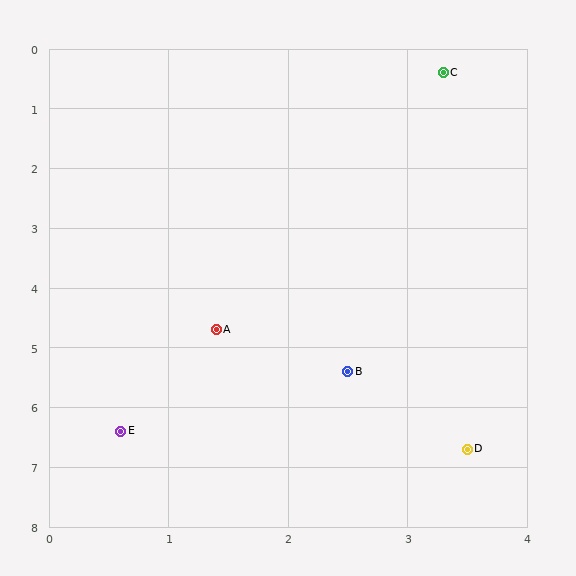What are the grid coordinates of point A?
Point A is at approximately (1.4, 4.7).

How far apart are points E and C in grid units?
Points E and C are about 6.6 grid units apart.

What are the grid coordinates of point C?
Point C is at approximately (3.3, 0.4).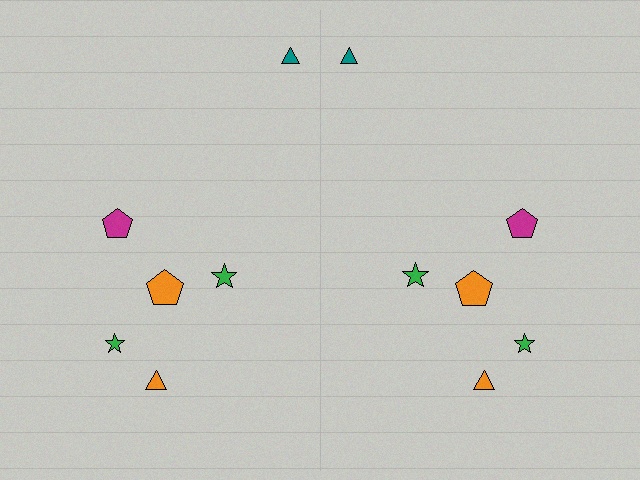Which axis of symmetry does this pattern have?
The pattern has a vertical axis of symmetry running through the center of the image.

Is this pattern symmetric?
Yes, this pattern has bilateral (reflection) symmetry.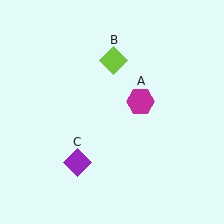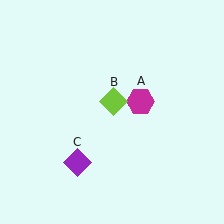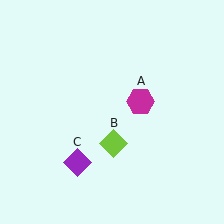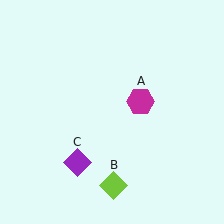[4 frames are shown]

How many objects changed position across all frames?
1 object changed position: lime diamond (object B).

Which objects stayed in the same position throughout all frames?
Magenta hexagon (object A) and purple diamond (object C) remained stationary.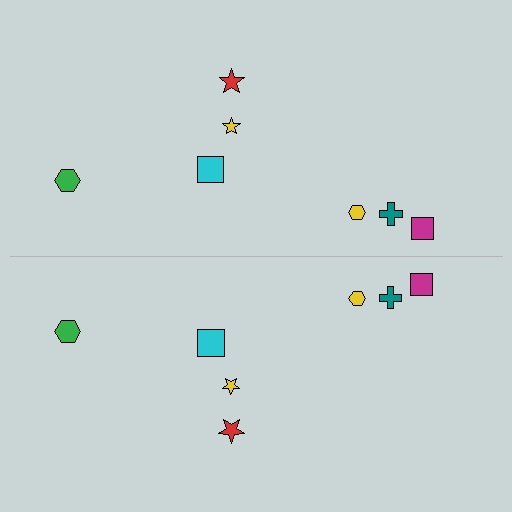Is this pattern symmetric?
Yes, this pattern has bilateral (reflection) symmetry.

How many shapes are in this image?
There are 14 shapes in this image.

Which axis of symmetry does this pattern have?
The pattern has a horizontal axis of symmetry running through the center of the image.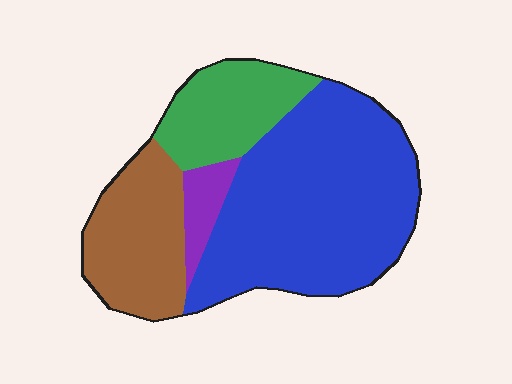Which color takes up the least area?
Purple, at roughly 5%.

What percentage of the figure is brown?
Brown covers around 20% of the figure.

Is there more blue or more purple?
Blue.